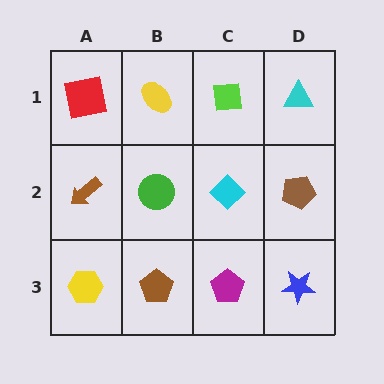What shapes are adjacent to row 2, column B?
A yellow ellipse (row 1, column B), a brown pentagon (row 3, column B), a brown arrow (row 2, column A), a cyan diamond (row 2, column C).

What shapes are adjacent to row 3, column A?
A brown arrow (row 2, column A), a brown pentagon (row 3, column B).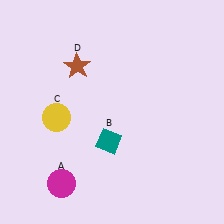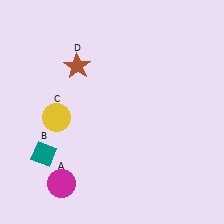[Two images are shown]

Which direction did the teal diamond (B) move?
The teal diamond (B) moved left.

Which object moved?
The teal diamond (B) moved left.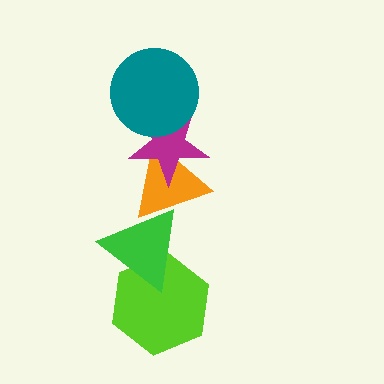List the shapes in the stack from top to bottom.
From top to bottom: the teal circle, the magenta star, the orange triangle, the green triangle, the lime hexagon.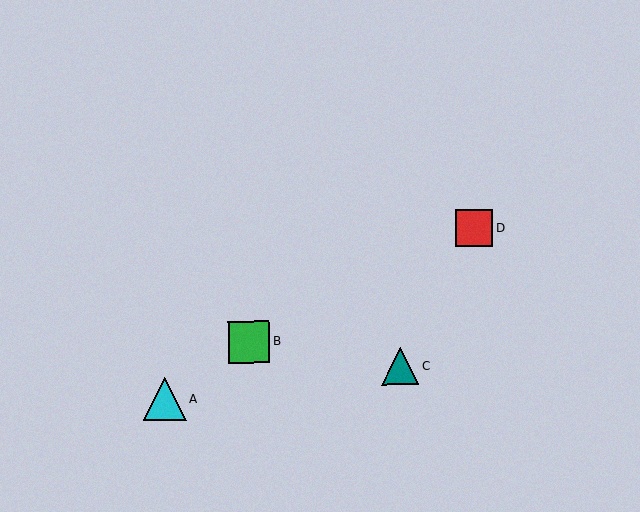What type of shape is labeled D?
Shape D is a red square.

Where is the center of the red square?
The center of the red square is at (474, 228).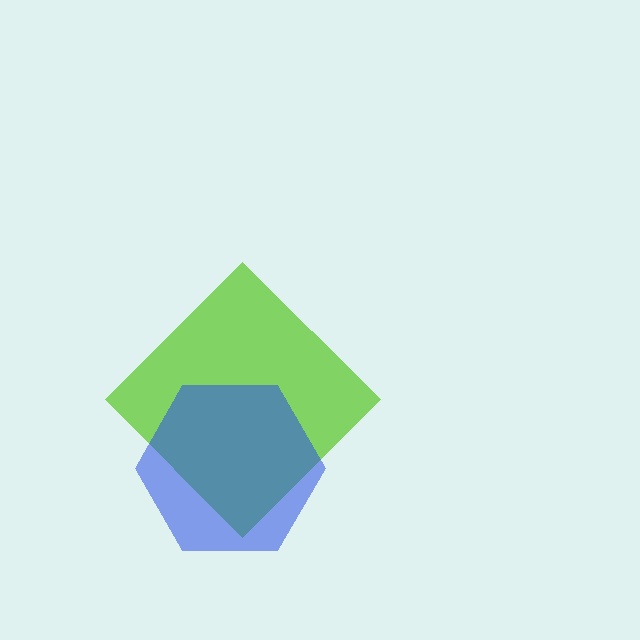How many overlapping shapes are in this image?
There are 2 overlapping shapes in the image.